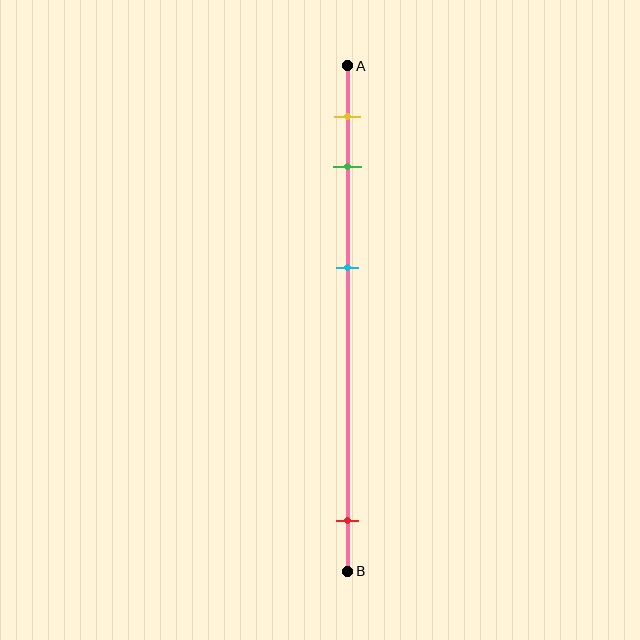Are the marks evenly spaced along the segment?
No, the marks are not evenly spaced.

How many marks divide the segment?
There are 4 marks dividing the segment.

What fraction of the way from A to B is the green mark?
The green mark is approximately 20% (0.2) of the way from A to B.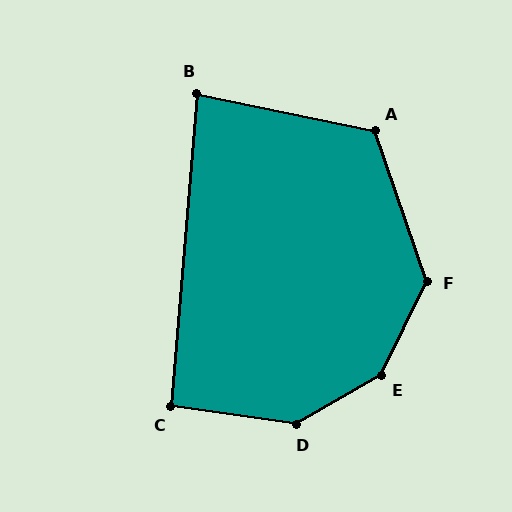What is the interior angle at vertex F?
Approximately 135 degrees (obtuse).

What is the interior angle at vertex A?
Approximately 121 degrees (obtuse).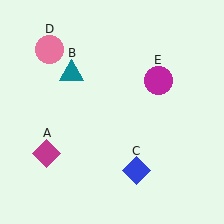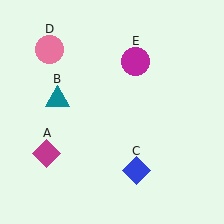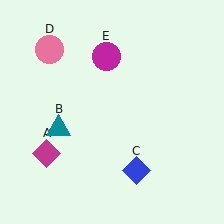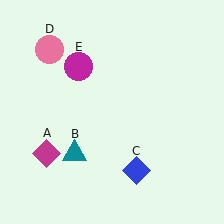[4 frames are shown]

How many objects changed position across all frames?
2 objects changed position: teal triangle (object B), magenta circle (object E).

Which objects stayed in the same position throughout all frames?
Magenta diamond (object A) and blue diamond (object C) and pink circle (object D) remained stationary.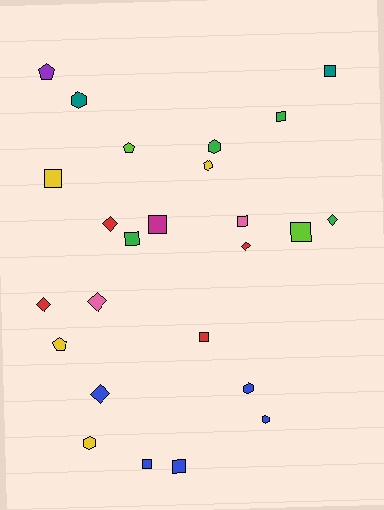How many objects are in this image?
There are 25 objects.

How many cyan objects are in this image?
There are no cyan objects.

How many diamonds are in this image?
There are 6 diamonds.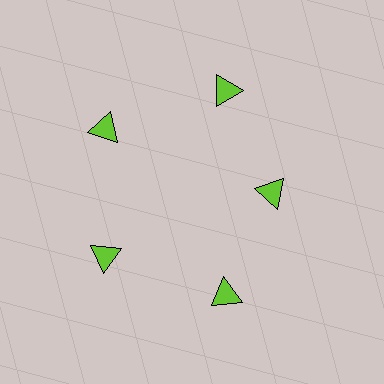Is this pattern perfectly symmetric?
No. The 5 lime triangles are arranged in a ring, but one element near the 3 o'clock position is pulled inward toward the center, breaking the 5-fold rotational symmetry.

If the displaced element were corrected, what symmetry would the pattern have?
It would have 5-fold rotational symmetry — the pattern would map onto itself every 72 degrees.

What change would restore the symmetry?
The symmetry would be restored by moving it outward, back onto the ring so that all 5 triangles sit at equal angles and equal distance from the center.